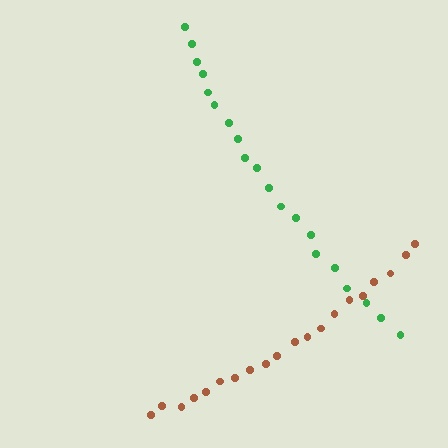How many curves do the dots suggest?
There are 2 distinct paths.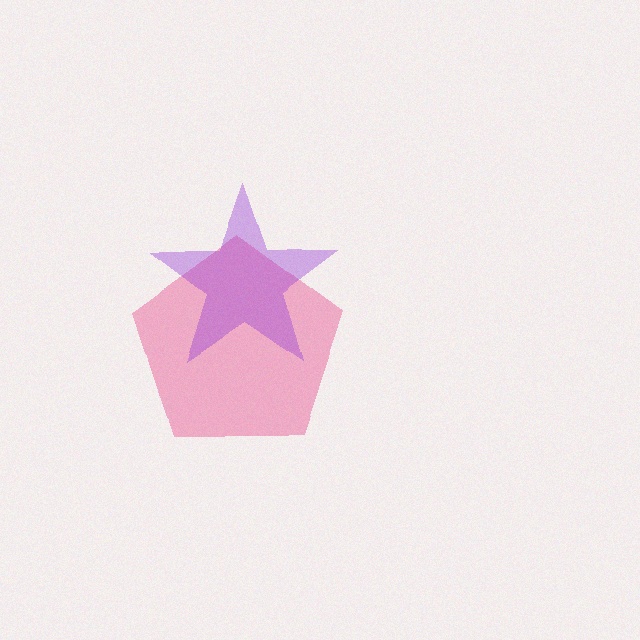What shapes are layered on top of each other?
The layered shapes are: a pink pentagon, a purple star.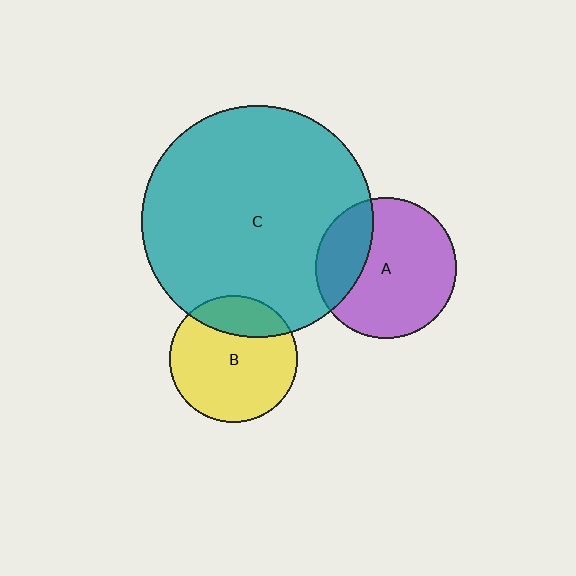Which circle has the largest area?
Circle C (teal).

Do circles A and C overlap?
Yes.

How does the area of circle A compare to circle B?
Approximately 1.2 times.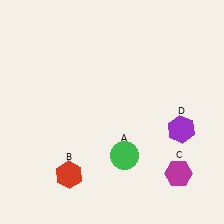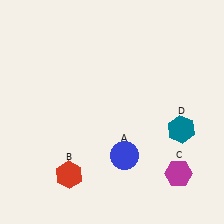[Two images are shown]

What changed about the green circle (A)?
In Image 1, A is green. In Image 2, it changed to blue.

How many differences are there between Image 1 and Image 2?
There are 2 differences between the two images.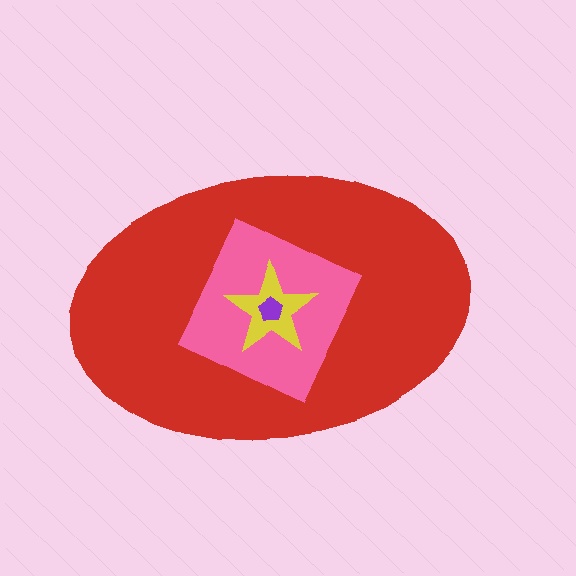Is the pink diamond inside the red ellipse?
Yes.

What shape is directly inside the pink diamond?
The yellow star.